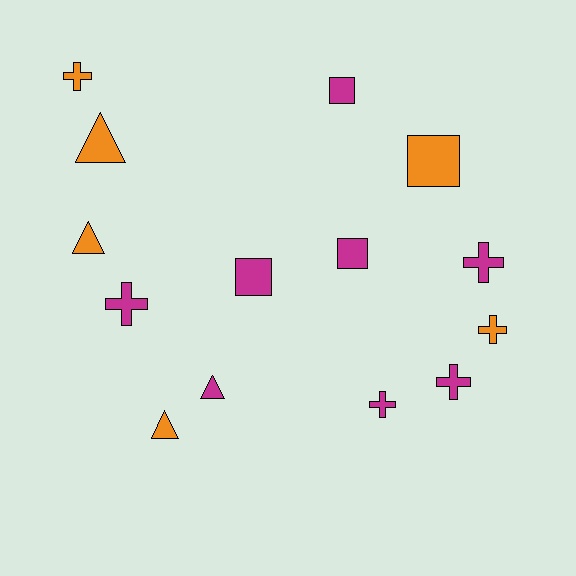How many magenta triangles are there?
There is 1 magenta triangle.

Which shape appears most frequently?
Cross, with 6 objects.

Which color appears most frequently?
Magenta, with 8 objects.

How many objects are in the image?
There are 14 objects.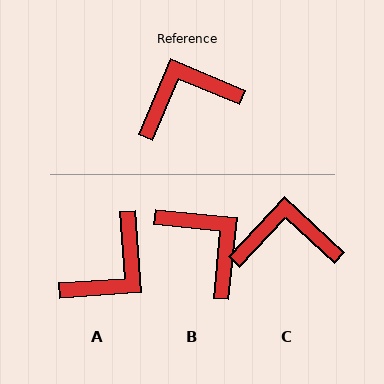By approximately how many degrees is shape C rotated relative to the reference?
Approximately 20 degrees clockwise.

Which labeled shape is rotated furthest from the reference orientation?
A, about 153 degrees away.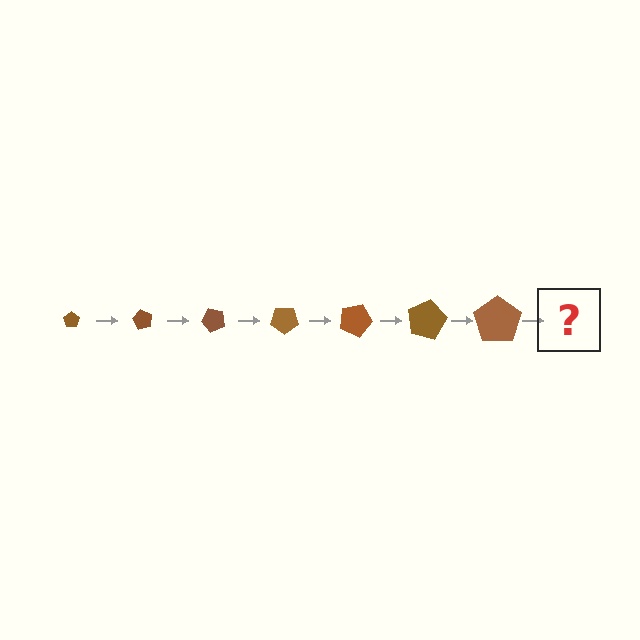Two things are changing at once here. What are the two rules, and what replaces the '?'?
The two rules are that the pentagon grows larger each step and it rotates 60 degrees each step. The '?' should be a pentagon, larger than the previous one and rotated 420 degrees from the start.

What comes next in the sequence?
The next element should be a pentagon, larger than the previous one and rotated 420 degrees from the start.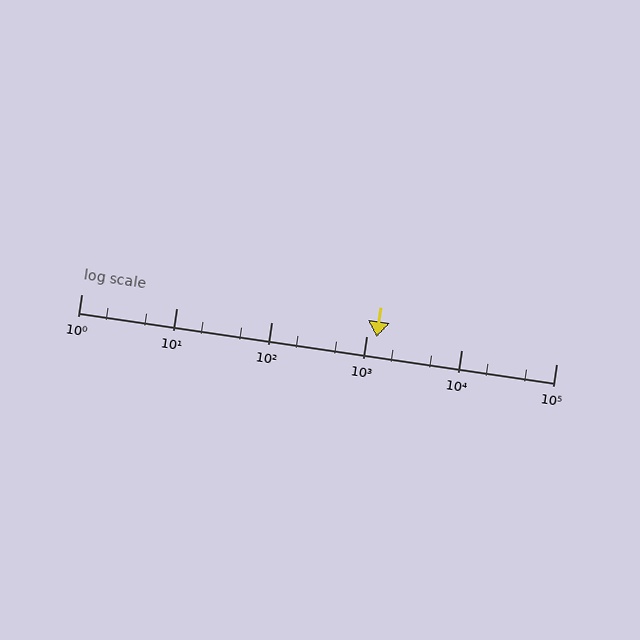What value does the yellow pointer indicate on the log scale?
The pointer indicates approximately 1300.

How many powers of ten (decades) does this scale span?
The scale spans 5 decades, from 1 to 100000.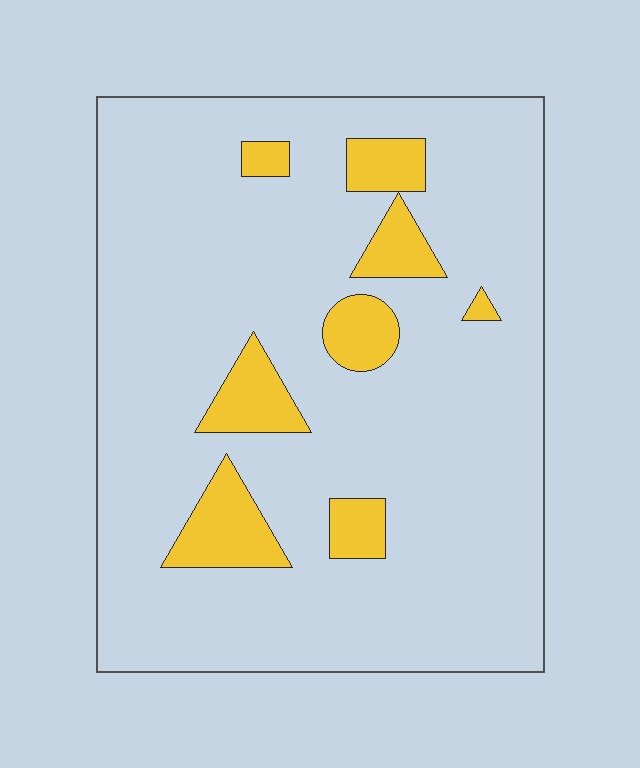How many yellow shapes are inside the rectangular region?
8.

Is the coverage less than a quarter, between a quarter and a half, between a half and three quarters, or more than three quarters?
Less than a quarter.